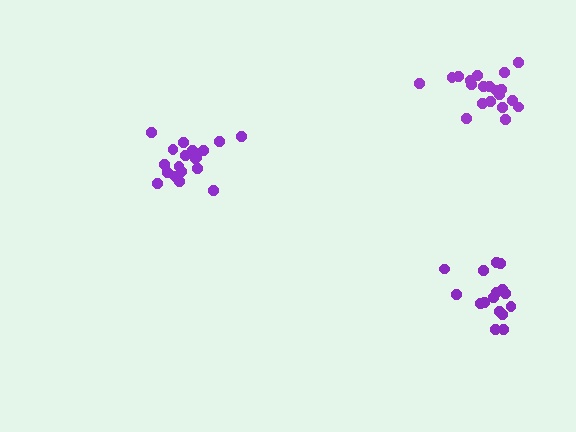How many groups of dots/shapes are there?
There are 3 groups.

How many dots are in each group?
Group 1: 19 dots, Group 2: 16 dots, Group 3: 20 dots (55 total).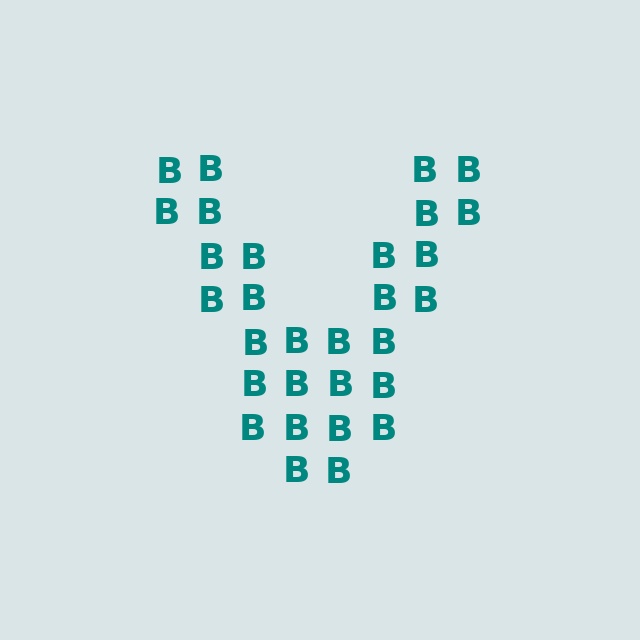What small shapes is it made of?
It is made of small letter B's.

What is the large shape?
The large shape is the letter V.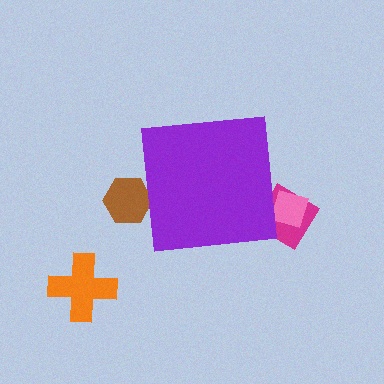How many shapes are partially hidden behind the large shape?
3 shapes are partially hidden.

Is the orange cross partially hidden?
No, the orange cross is fully visible.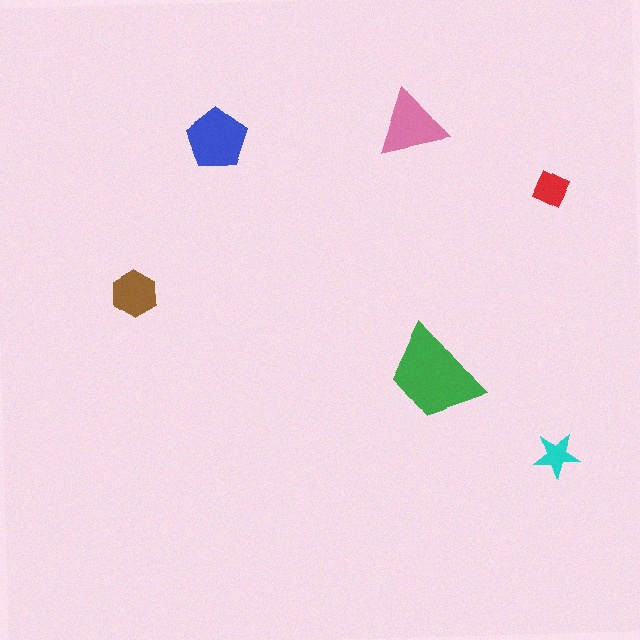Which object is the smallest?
The cyan star.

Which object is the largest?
The green trapezoid.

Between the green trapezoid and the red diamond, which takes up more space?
The green trapezoid.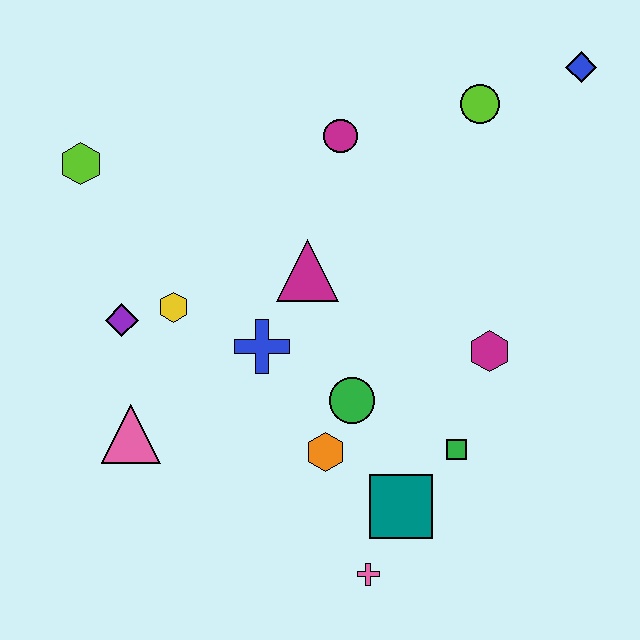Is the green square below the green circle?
Yes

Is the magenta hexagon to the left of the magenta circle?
No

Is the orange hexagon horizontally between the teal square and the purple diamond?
Yes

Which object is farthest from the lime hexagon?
The blue diamond is farthest from the lime hexagon.